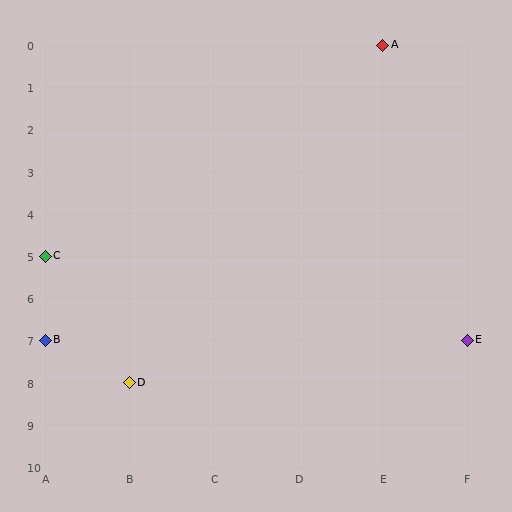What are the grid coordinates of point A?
Point A is at grid coordinates (E, 0).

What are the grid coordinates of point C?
Point C is at grid coordinates (A, 5).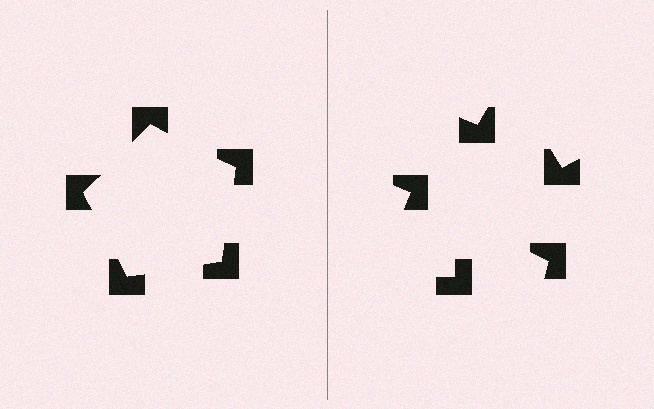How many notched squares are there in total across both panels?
10 — 5 on each side.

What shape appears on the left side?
An illusory pentagon.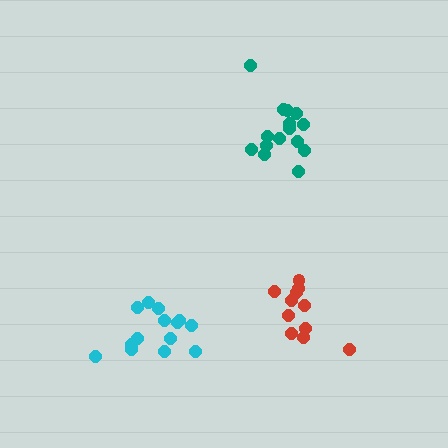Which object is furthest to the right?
The red cluster is rightmost.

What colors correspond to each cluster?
The clusters are colored: teal, cyan, red.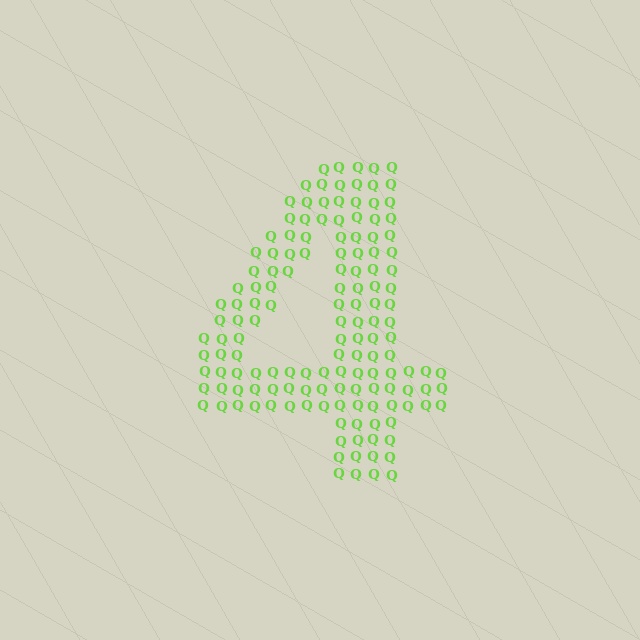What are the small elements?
The small elements are letter Q's.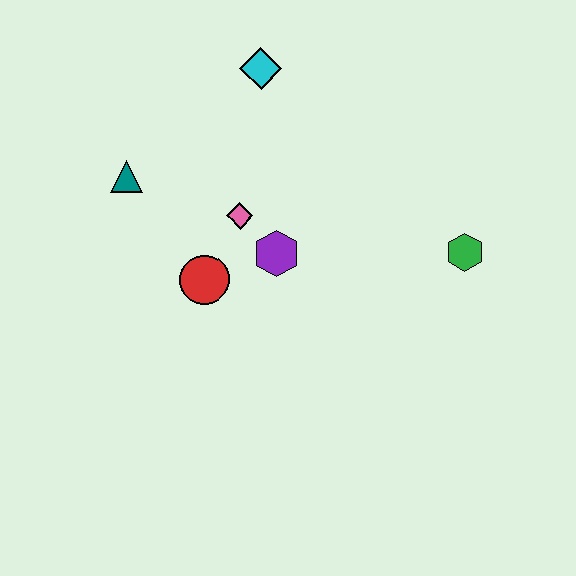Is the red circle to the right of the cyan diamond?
No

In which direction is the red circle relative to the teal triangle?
The red circle is below the teal triangle.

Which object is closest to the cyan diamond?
The pink diamond is closest to the cyan diamond.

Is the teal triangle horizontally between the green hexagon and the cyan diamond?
No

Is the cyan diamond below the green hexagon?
No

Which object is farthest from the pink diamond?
The green hexagon is farthest from the pink diamond.